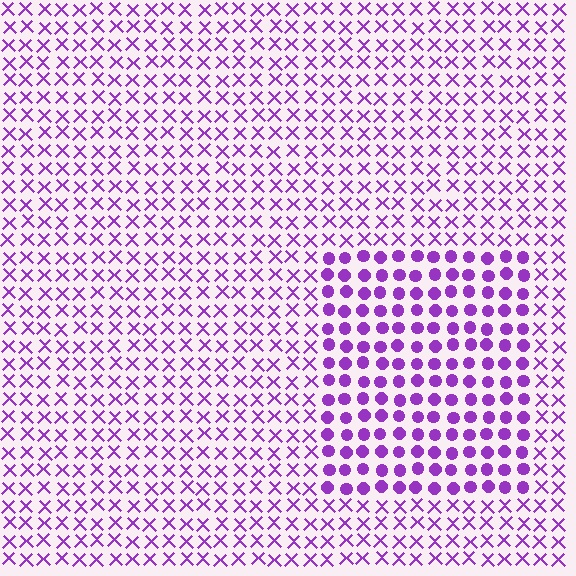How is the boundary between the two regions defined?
The boundary is defined by a change in element shape: circles inside vs. X marks outside. All elements share the same color and spacing.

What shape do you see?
I see a rectangle.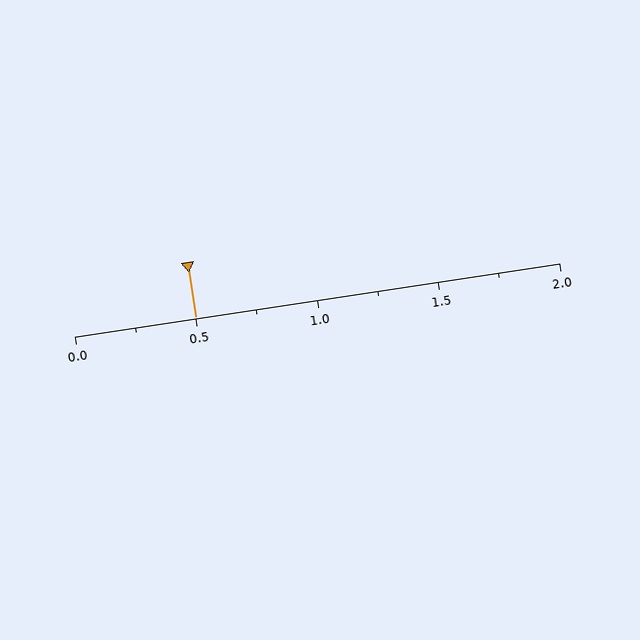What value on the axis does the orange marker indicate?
The marker indicates approximately 0.5.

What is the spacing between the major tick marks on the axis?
The major ticks are spaced 0.5 apart.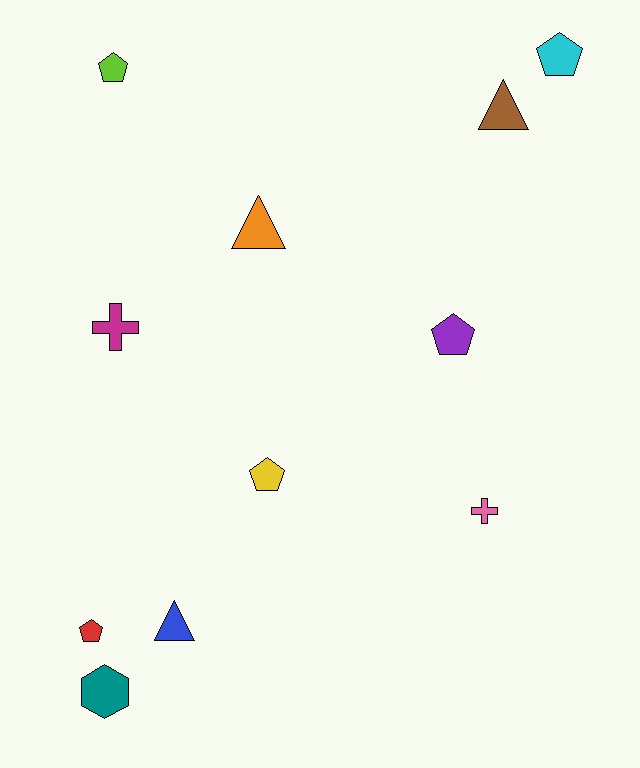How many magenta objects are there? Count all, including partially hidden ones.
There is 1 magenta object.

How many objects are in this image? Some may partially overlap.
There are 11 objects.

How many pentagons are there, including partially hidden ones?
There are 5 pentagons.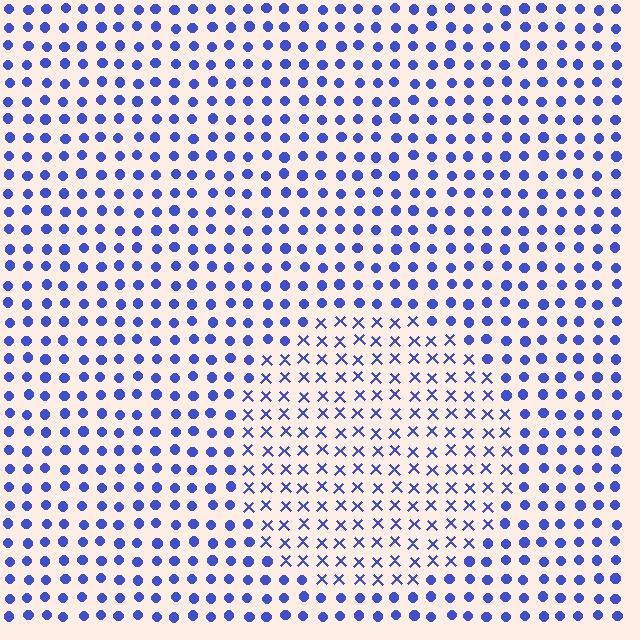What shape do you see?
I see a circle.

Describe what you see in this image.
The image is filled with small blue elements arranged in a uniform grid. A circle-shaped region contains X marks, while the surrounding area contains circles. The boundary is defined purely by the change in element shape.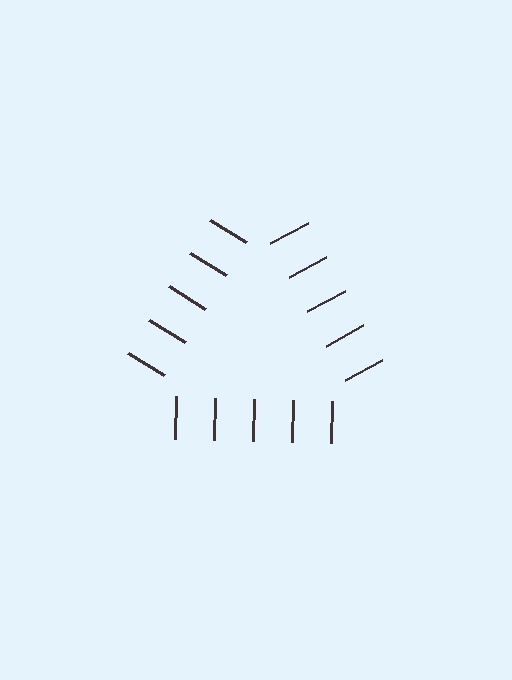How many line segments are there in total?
15 — 5 along each of the 3 edges.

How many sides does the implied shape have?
3 sides — the line-ends trace a triangle.